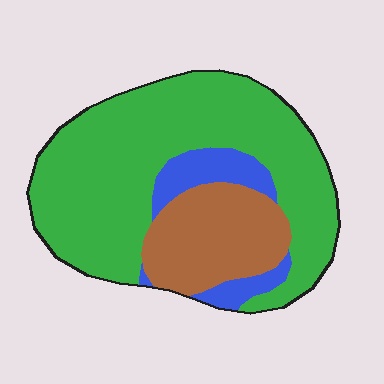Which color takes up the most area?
Green, at roughly 65%.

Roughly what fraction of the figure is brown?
Brown takes up less than a quarter of the figure.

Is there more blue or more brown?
Brown.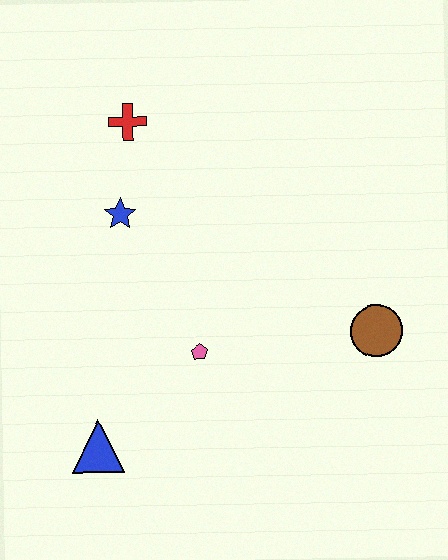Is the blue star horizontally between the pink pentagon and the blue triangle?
Yes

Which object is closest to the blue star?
The red cross is closest to the blue star.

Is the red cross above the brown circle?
Yes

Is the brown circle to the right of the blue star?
Yes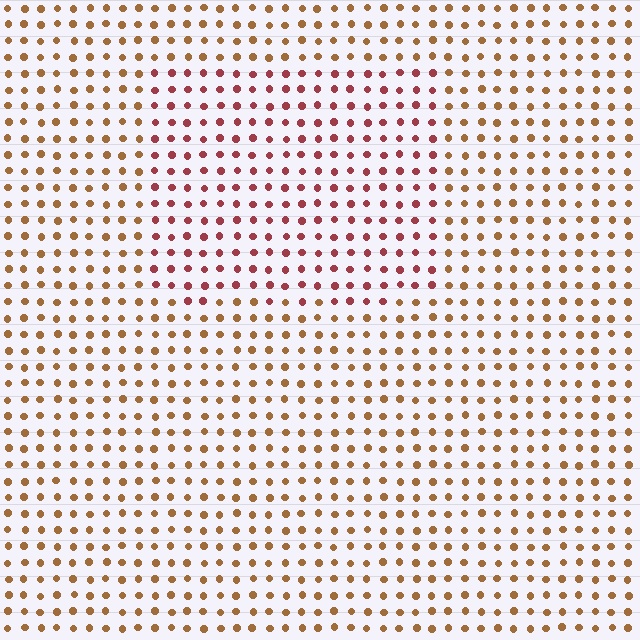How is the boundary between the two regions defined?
The boundary is defined purely by a slight shift in hue (about 38 degrees). Spacing, size, and orientation are identical on both sides.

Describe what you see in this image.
The image is filled with small brown elements in a uniform arrangement. A rectangle-shaped region is visible where the elements are tinted to a slightly different hue, forming a subtle color boundary.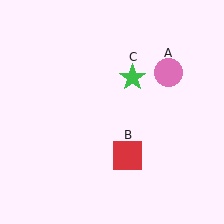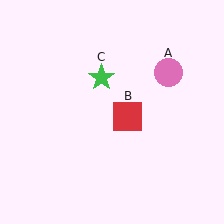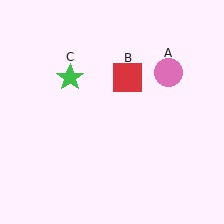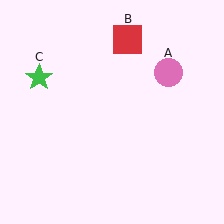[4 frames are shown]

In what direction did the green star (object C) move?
The green star (object C) moved left.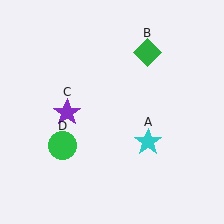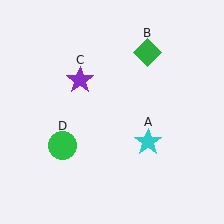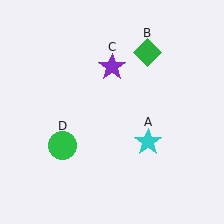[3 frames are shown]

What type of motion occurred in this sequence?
The purple star (object C) rotated clockwise around the center of the scene.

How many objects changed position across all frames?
1 object changed position: purple star (object C).